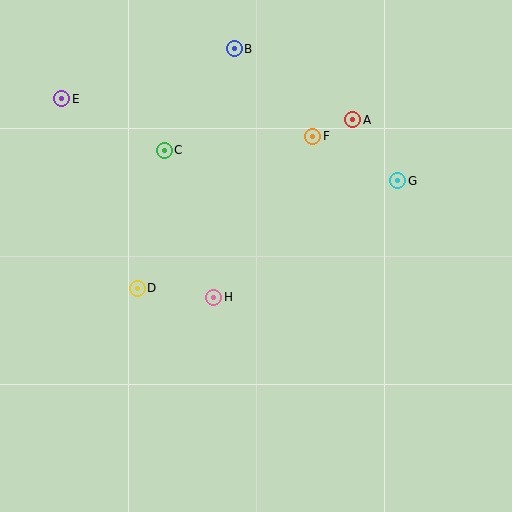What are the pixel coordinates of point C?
Point C is at (164, 150).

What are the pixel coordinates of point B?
Point B is at (234, 49).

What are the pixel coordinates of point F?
Point F is at (313, 136).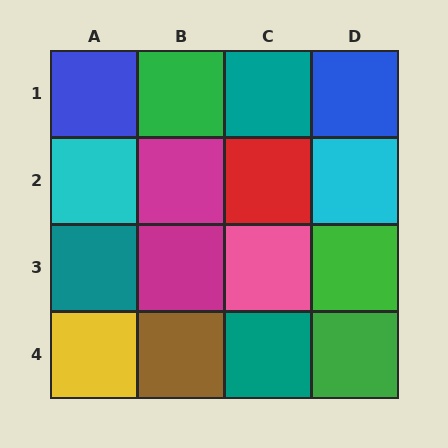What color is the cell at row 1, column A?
Blue.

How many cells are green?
3 cells are green.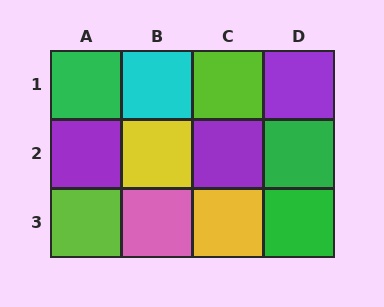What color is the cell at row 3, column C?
Yellow.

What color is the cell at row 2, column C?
Purple.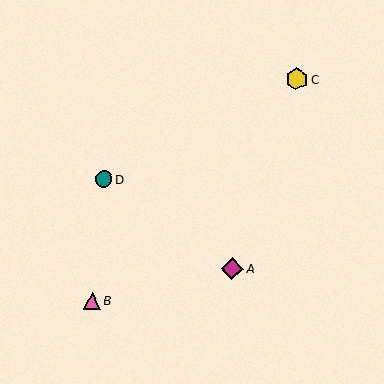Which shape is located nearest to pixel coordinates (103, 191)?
The teal circle (labeled D) at (104, 179) is nearest to that location.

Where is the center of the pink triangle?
The center of the pink triangle is at (92, 301).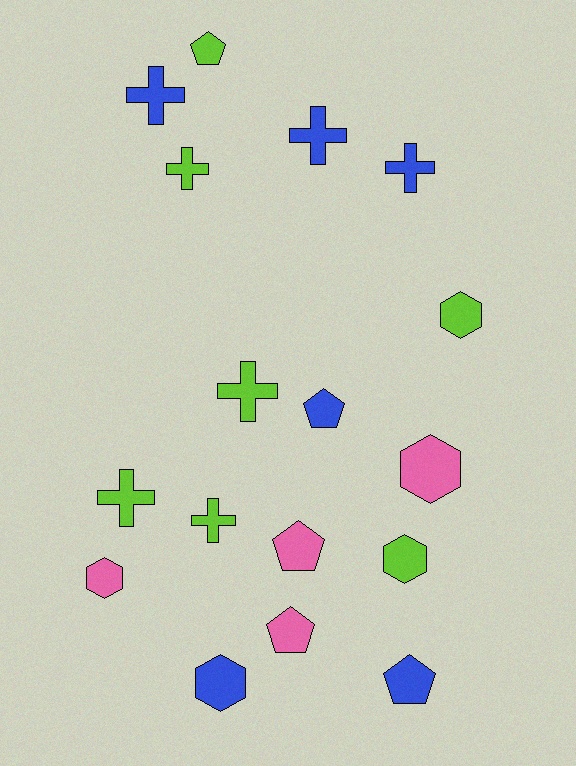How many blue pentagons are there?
There are 2 blue pentagons.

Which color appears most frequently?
Lime, with 7 objects.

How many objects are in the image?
There are 17 objects.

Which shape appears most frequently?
Cross, with 7 objects.